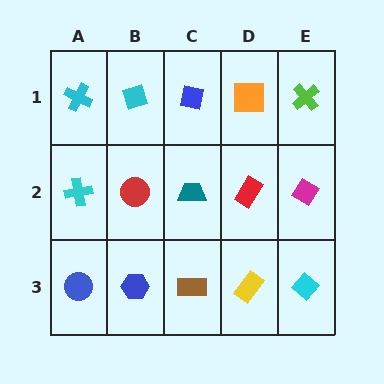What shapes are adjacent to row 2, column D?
An orange square (row 1, column D), a yellow rectangle (row 3, column D), a teal trapezoid (row 2, column C), a magenta diamond (row 2, column E).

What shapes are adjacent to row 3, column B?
A red circle (row 2, column B), a blue circle (row 3, column A), a brown rectangle (row 3, column C).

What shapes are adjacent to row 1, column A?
A cyan cross (row 2, column A), a cyan diamond (row 1, column B).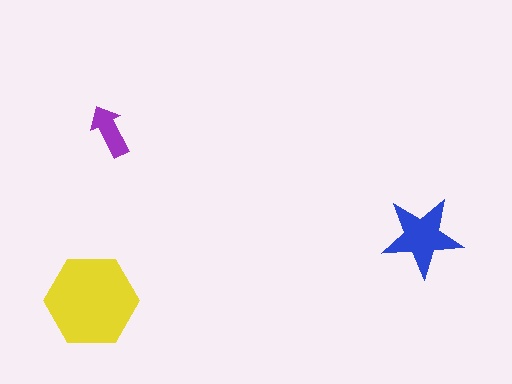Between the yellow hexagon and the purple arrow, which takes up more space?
The yellow hexagon.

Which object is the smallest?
The purple arrow.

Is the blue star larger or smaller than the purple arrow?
Larger.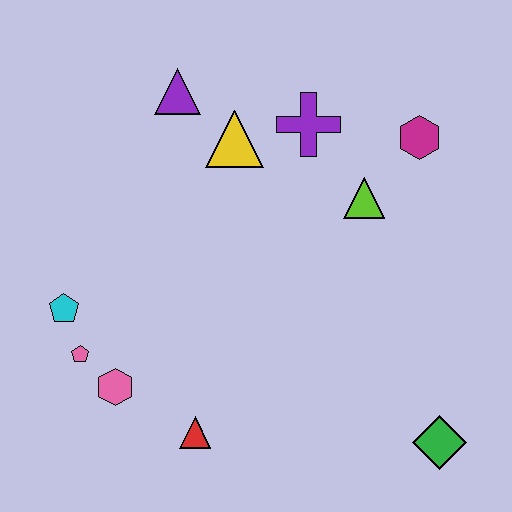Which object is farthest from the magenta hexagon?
The pink pentagon is farthest from the magenta hexagon.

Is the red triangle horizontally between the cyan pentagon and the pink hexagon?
No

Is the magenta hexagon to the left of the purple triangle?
No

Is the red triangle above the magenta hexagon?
No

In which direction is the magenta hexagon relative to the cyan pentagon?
The magenta hexagon is to the right of the cyan pentagon.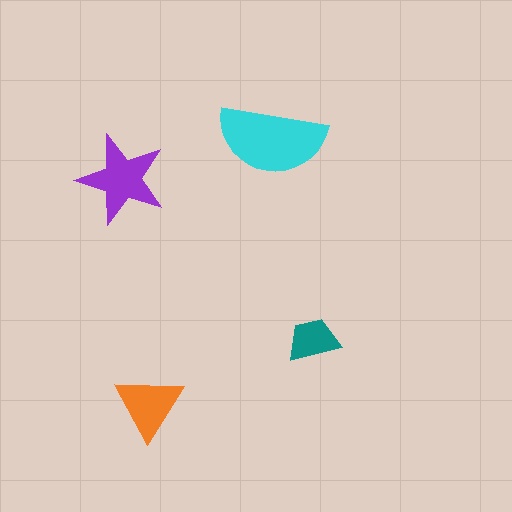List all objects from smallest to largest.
The teal trapezoid, the orange triangle, the purple star, the cyan semicircle.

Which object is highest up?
The cyan semicircle is topmost.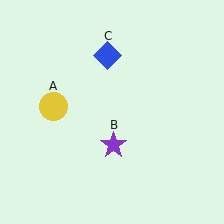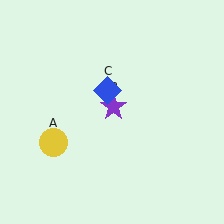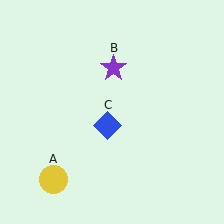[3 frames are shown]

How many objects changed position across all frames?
3 objects changed position: yellow circle (object A), purple star (object B), blue diamond (object C).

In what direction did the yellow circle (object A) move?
The yellow circle (object A) moved down.